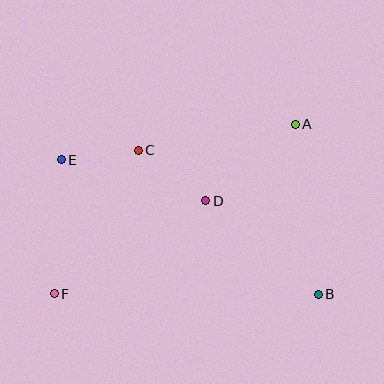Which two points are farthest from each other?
Points A and F are farthest from each other.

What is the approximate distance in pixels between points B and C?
The distance between B and C is approximately 230 pixels.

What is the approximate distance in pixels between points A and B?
The distance between A and B is approximately 172 pixels.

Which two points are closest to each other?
Points C and E are closest to each other.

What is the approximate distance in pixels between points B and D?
The distance between B and D is approximately 146 pixels.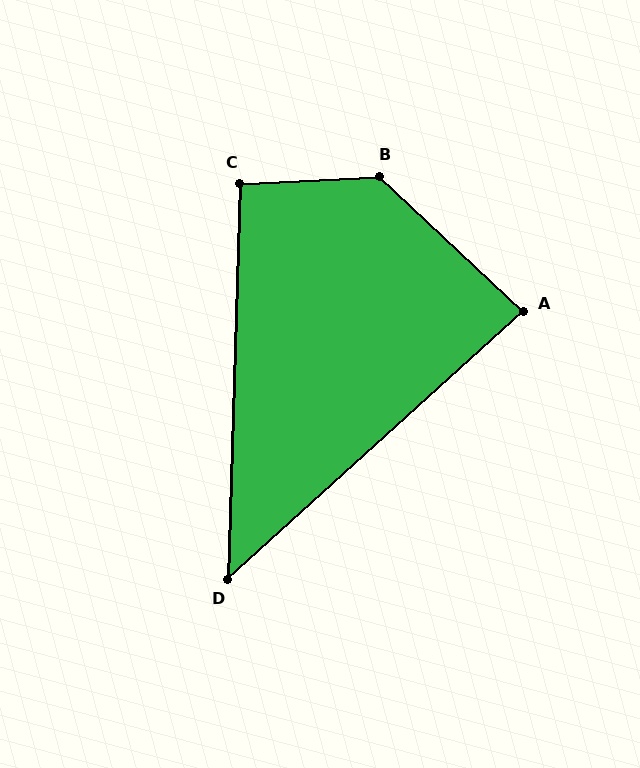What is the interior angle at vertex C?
Approximately 95 degrees (approximately right).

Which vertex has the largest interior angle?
B, at approximately 134 degrees.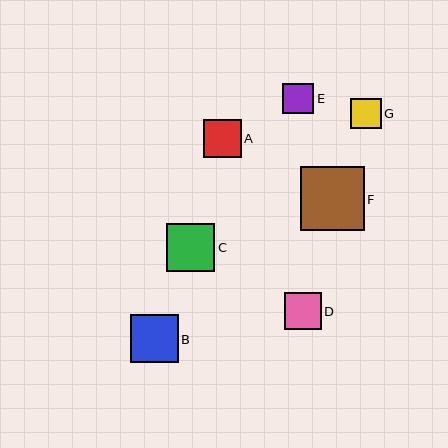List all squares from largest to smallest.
From largest to smallest: F, C, B, A, D, E, G.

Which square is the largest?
Square F is the largest with a size of approximately 64 pixels.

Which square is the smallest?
Square G is the smallest with a size of approximately 31 pixels.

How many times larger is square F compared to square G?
Square F is approximately 2.1 times the size of square G.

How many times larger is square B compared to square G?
Square B is approximately 1.6 times the size of square G.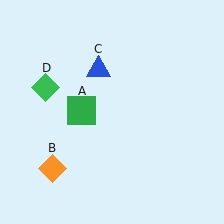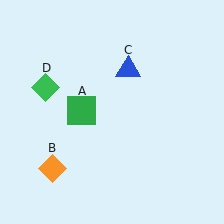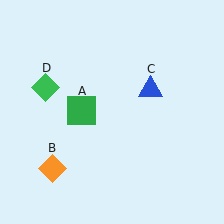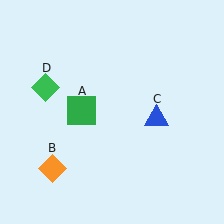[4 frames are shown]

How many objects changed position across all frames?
1 object changed position: blue triangle (object C).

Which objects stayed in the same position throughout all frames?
Green square (object A) and orange diamond (object B) and green diamond (object D) remained stationary.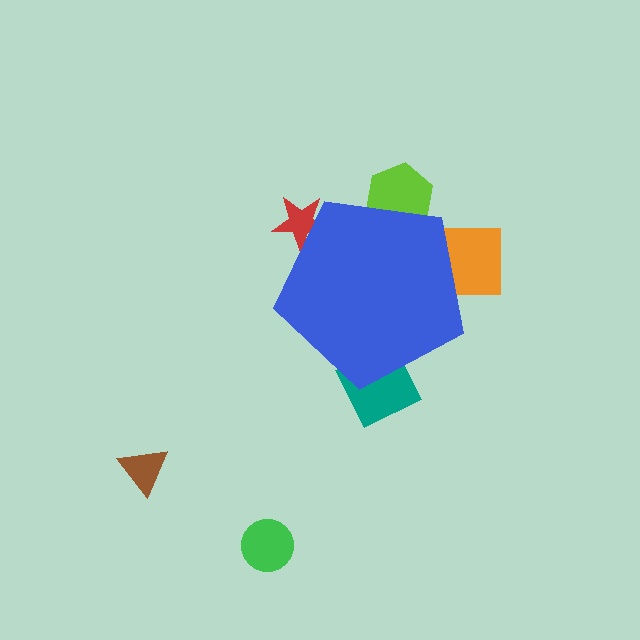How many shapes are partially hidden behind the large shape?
4 shapes are partially hidden.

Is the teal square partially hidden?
Yes, the teal square is partially hidden behind the blue pentagon.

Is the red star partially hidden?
Yes, the red star is partially hidden behind the blue pentagon.